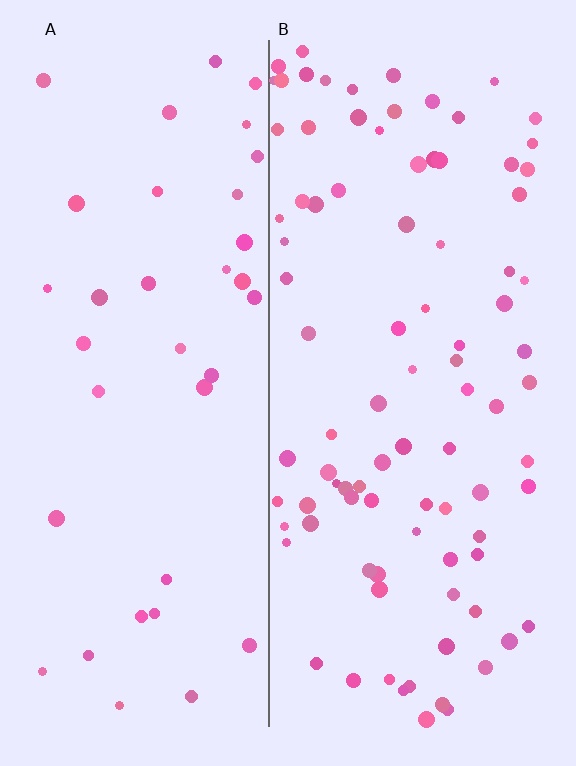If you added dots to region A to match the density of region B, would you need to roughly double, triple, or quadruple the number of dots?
Approximately triple.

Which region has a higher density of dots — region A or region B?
B (the right).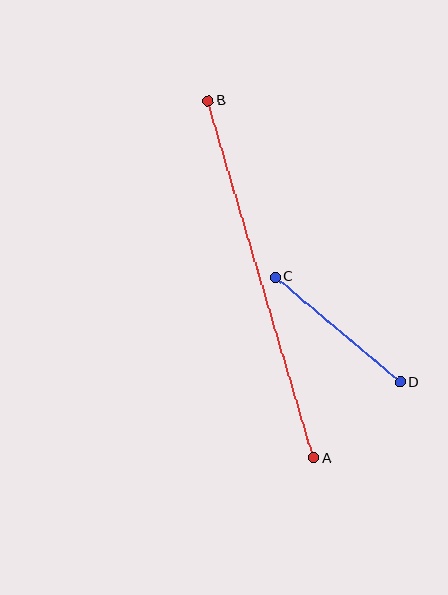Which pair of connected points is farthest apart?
Points A and B are farthest apart.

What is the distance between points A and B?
The distance is approximately 372 pixels.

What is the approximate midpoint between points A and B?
The midpoint is at approximately (261, 279) pixels.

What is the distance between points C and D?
The distance is approximately 163 pixels.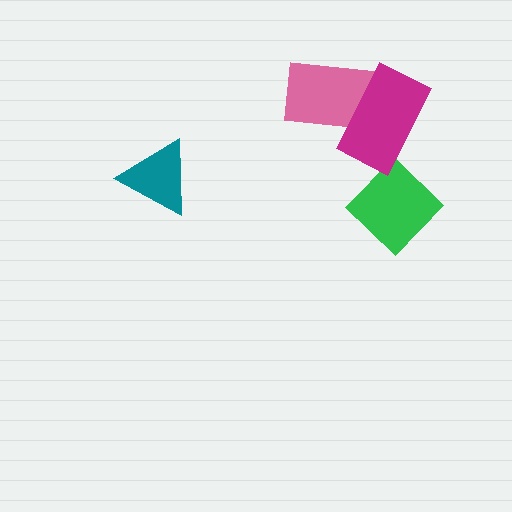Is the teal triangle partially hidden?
No, no other shape covers it.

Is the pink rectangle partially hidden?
Yes, it is partially covered by another shape.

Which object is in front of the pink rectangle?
The magenta rectangle is in front of the pink rectangle.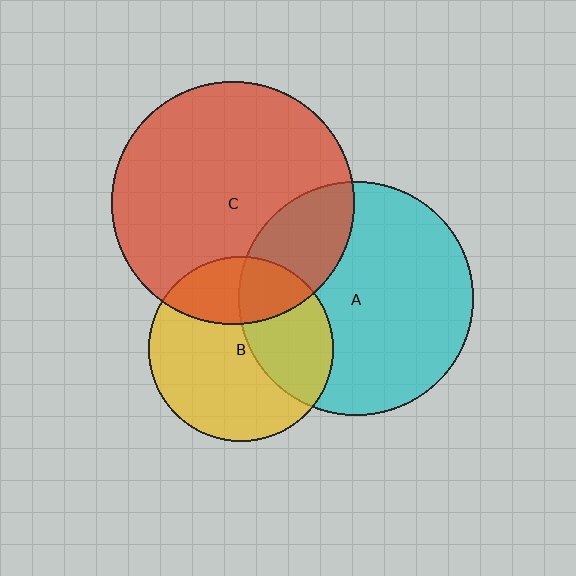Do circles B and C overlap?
Yes.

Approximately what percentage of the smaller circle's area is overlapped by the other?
Approximately 25%.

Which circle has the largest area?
Circle C (red).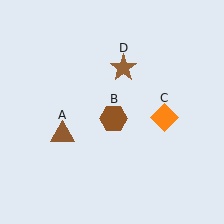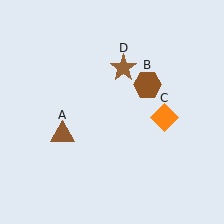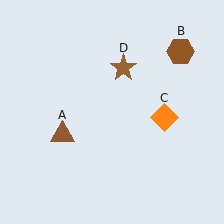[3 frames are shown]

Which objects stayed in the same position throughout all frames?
Brown triangle (object A) and orange diamond (object C) and brown star (object D) remained stationary.